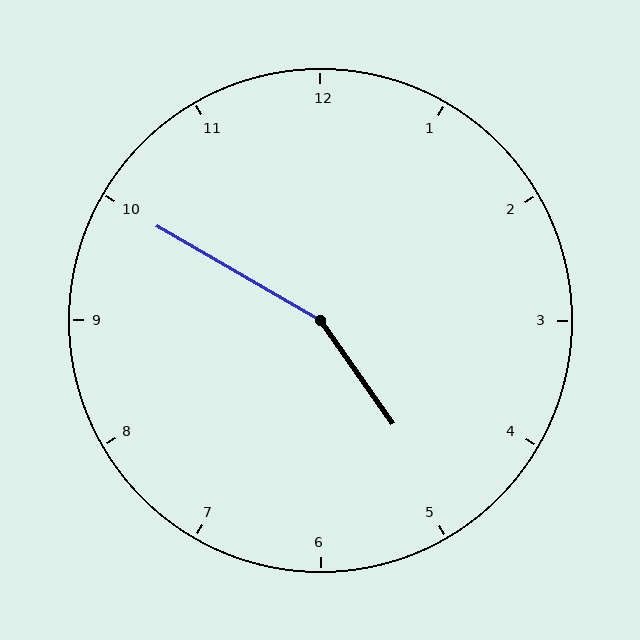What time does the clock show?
4:50.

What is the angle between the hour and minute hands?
Approximately 155 degrees.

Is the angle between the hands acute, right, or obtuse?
It is obtuse.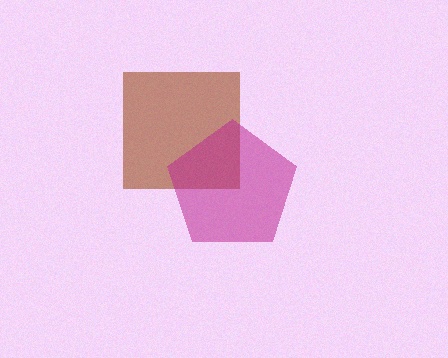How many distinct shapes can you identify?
There are 2 distinct shapes: a brown square, a magenta pentagon.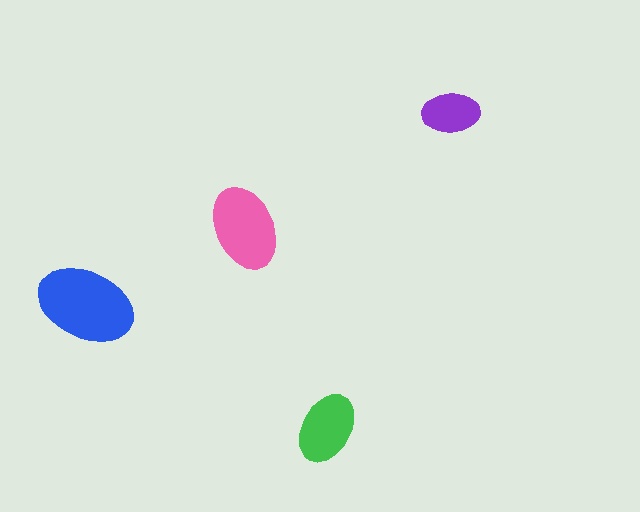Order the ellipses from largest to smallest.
the blue one, the pink one, the green one, the purple one.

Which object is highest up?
The purple ellipse is topmost.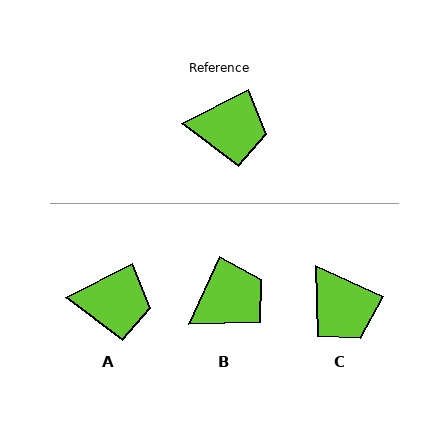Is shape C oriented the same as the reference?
No, it is off by about 51 degrees.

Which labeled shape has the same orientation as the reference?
A.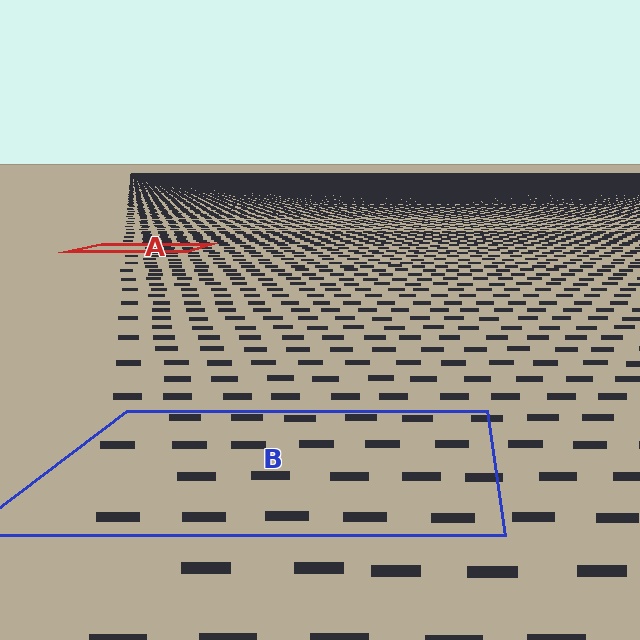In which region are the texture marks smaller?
The texture marks are smaller in region A, because it is farther away.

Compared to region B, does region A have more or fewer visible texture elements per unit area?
Region A has more texture elements per unit area — they are packed more densely because it is farther away.